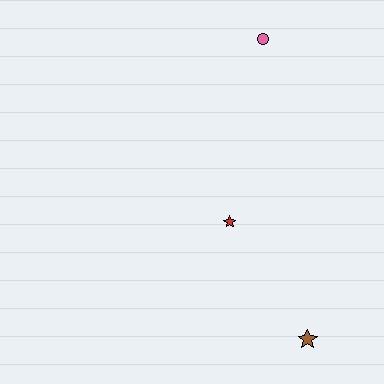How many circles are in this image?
There is 1 circle.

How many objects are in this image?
There are 3 objects.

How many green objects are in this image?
There are no green objects.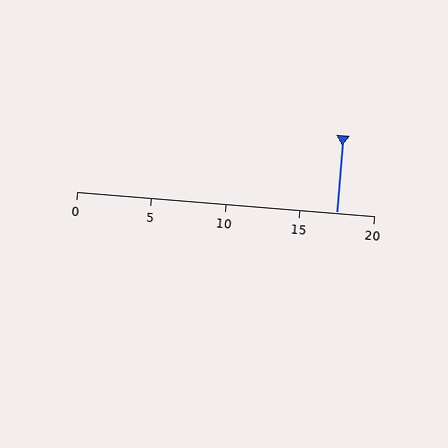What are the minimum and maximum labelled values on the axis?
The axis runs from 0 to 20.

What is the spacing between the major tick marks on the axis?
The major ticks are spaced 5 apart.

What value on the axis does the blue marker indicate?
The marker indicates approximately 17.5.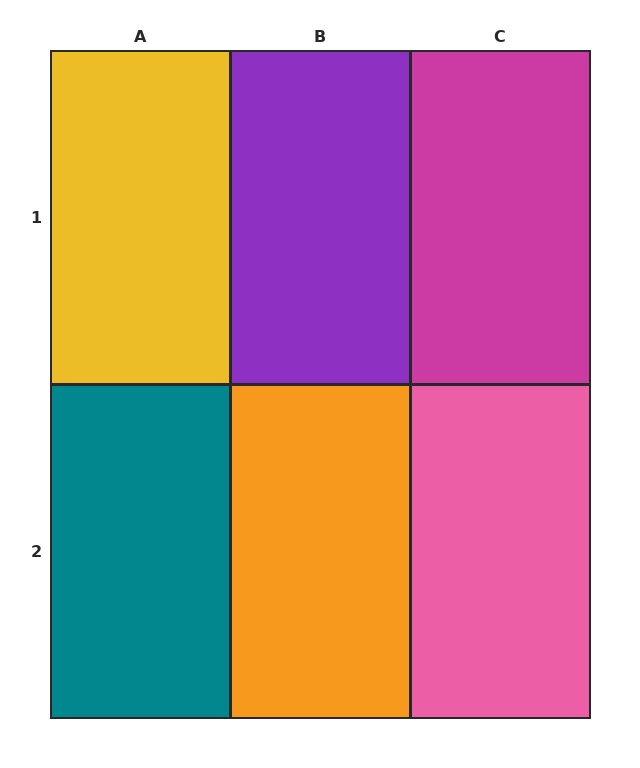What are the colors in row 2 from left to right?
Teal, orange, pink.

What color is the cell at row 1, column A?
Yellow.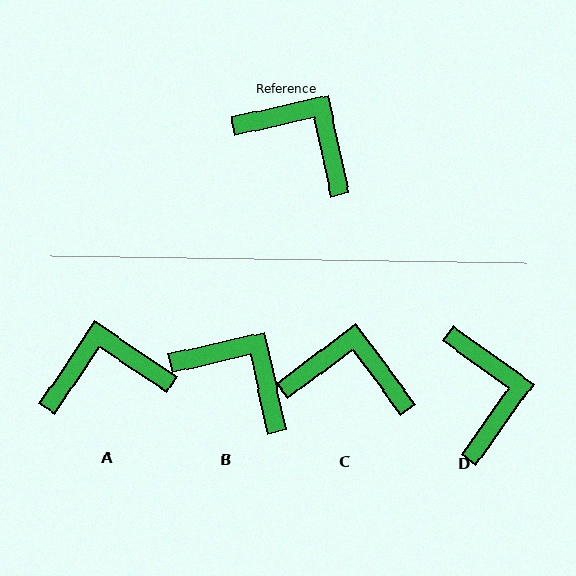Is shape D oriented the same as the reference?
No, it is off by about 48 degrees.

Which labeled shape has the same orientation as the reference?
B.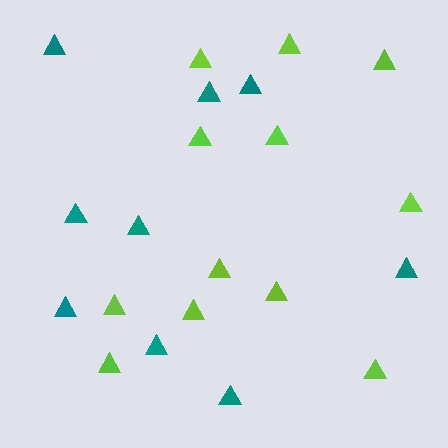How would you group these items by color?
There are 2 groups: one group of lime triangles (12) and one group of teal triangles (9).